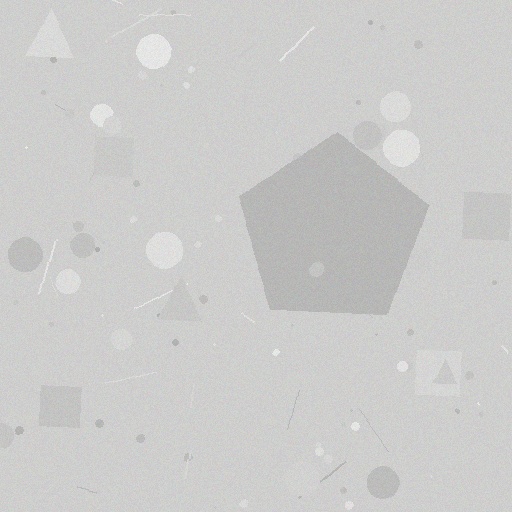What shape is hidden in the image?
A pentagon is hidden in the image.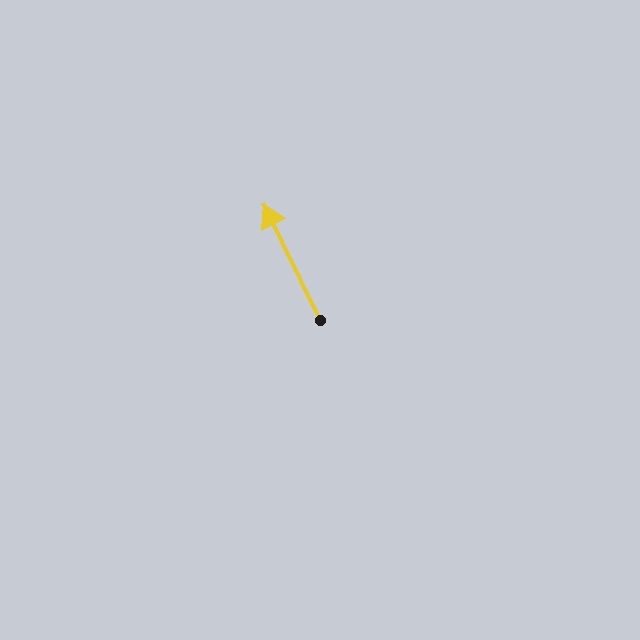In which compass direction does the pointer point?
Northwest.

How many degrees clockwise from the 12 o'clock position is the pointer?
Approximately 334 degrees.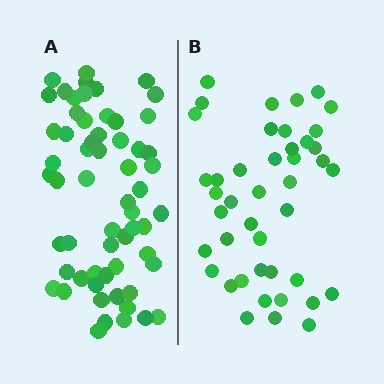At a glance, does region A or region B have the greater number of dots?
Region A (the left region) has more dots.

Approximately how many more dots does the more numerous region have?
Region A has approximately 15 more dots than region B.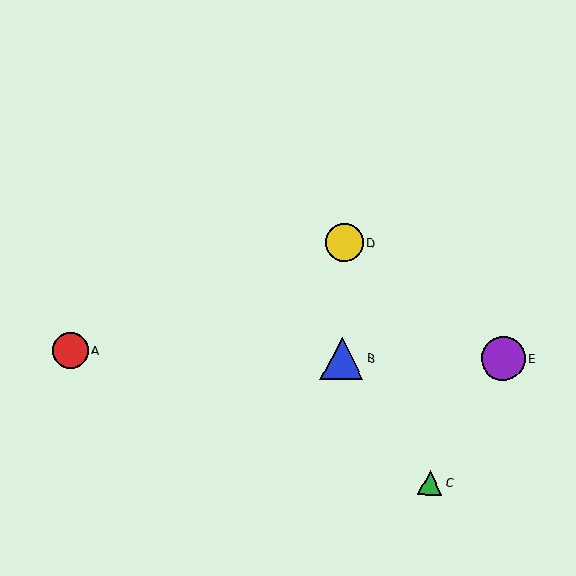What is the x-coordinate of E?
Object E is at x≈503.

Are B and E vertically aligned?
No, B is at x≈342 and E is at x≈503.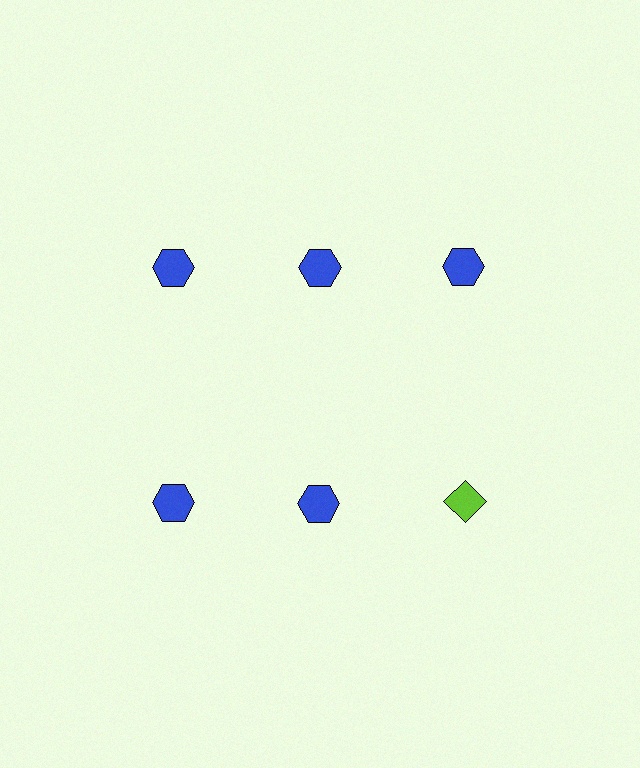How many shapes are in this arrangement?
There are 6 shapes arranged in a grid pattern.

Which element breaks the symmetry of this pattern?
The lime diamond in the second row, center column breaks the symmetry. All other shapes are blue hexagons.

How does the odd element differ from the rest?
It differs in both color (lime instead of blue) and shape (diamond instead of hexagon).